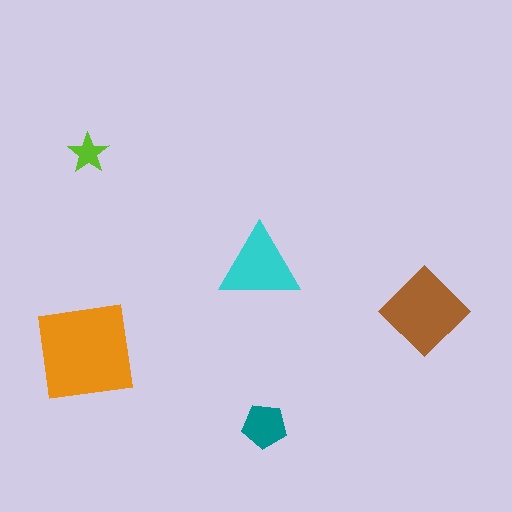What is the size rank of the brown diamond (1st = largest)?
2nd.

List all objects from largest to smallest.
The orange square, the brown diamond, the cyan triangle, the teal pentagon, the lime star.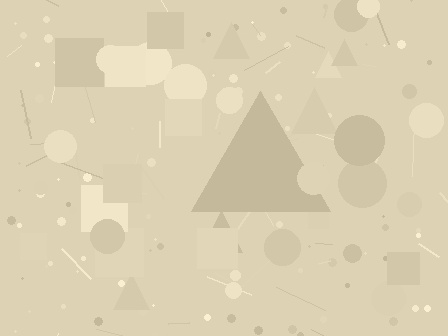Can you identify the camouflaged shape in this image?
The camouflaged shape is a triangle.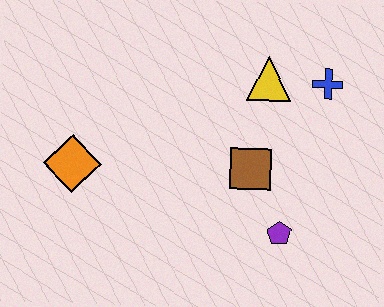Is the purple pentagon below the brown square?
Yes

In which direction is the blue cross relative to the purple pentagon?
The blue cross is above the purple pentagon.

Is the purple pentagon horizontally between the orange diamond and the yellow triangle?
No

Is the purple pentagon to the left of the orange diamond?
No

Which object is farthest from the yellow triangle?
The orange diamond is farthest from the yellow triangle.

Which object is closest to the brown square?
The purple pentagon is closest to the brown square.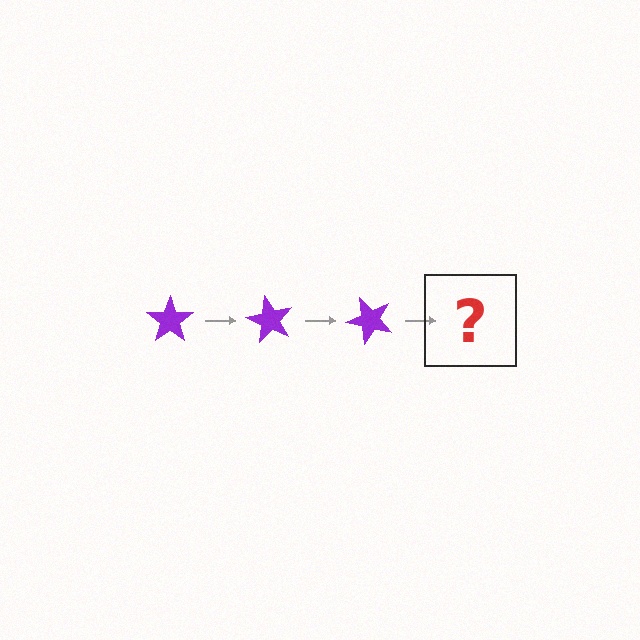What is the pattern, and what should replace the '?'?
The pattern is that the star rotates 60 degrees each step. The '?' should be a purple star rotated 180 degrees.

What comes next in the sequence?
The next element should be a purple star rotated 180 degrees.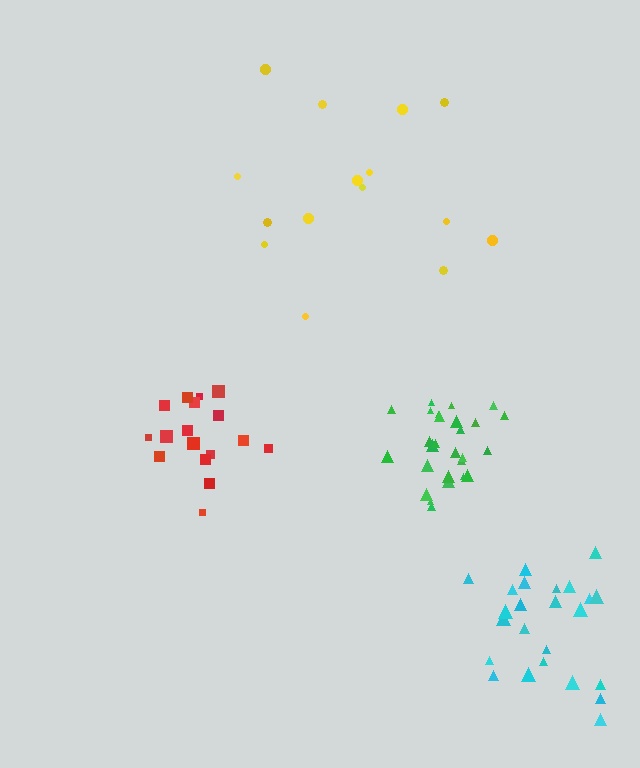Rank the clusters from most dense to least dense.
green, red, cyan, yellow.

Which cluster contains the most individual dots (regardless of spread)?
Green (28).